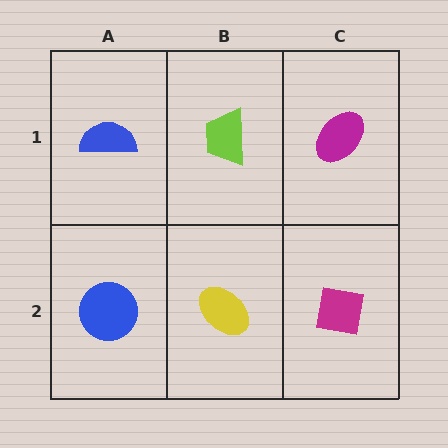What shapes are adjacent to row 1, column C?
A magenta square (row 2, column C), a lime trapezoid (row 1, column B).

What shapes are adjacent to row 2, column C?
A magenta ellipse (row 1, column C), a yellow ellipse (row 2, column B).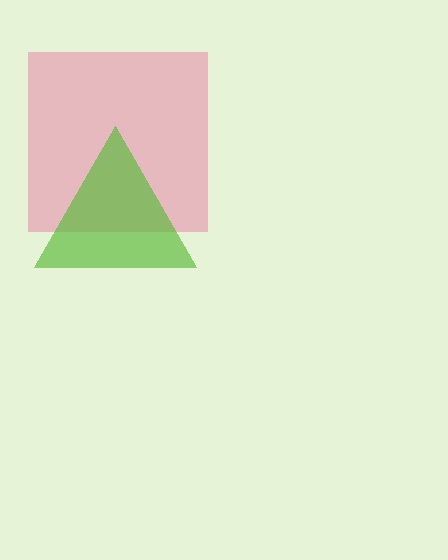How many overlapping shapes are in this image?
There are 2 overlapping shapes in the image.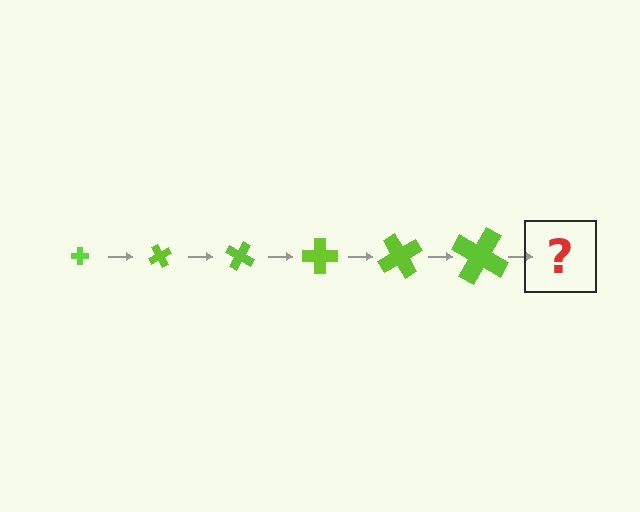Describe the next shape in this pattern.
It should be a cross, larger than the previous one and rotated 360 degrees from the start.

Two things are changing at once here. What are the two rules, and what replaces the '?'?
The two rules are that the cross grows larger each step and it rotates 60 degrees each step. The '?' should be a cross, larger than the previous one and rotated 360 degrees from the start.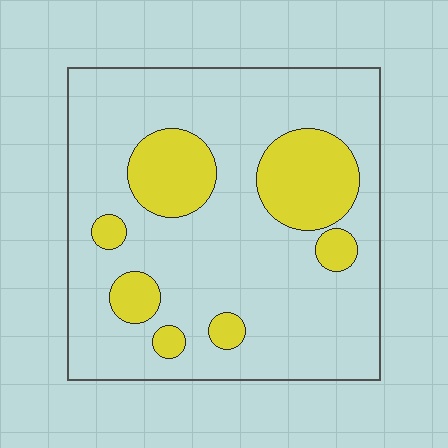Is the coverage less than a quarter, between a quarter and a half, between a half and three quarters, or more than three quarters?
Less than a quarter.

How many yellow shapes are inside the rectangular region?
7.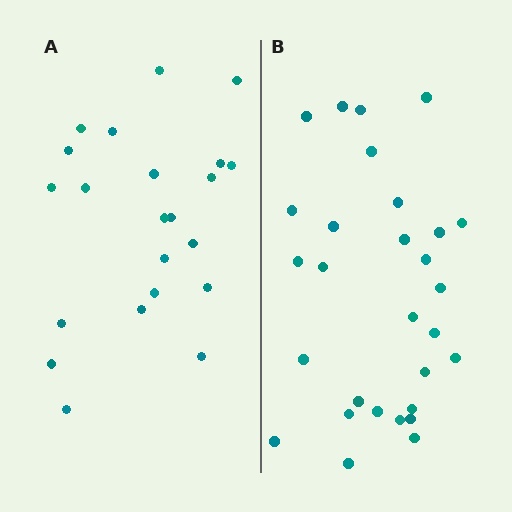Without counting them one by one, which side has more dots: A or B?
Region B (the right region) has more dots.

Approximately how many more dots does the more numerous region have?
Region B has roughly 8 or so more dots than region A.